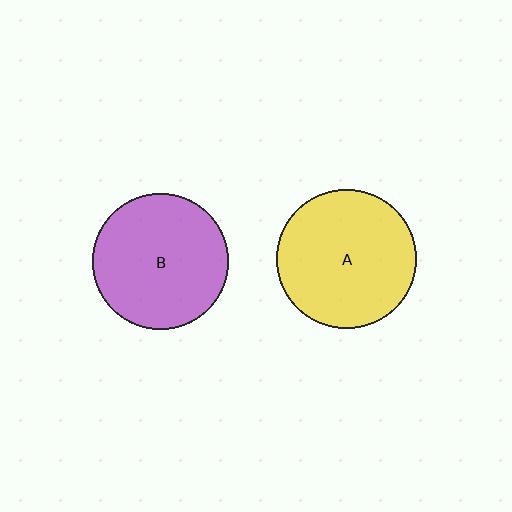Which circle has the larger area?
Circle A (yellow).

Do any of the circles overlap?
No, none of the circles overlap.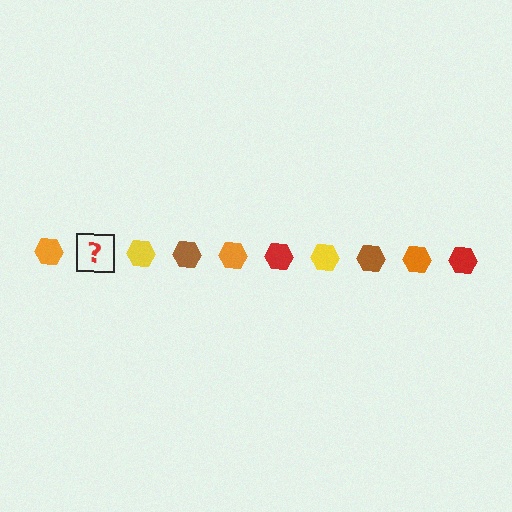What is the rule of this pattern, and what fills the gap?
The rule is that the pattern cycles through orange, red, yellow, brown hexagons. The gap should be filled with a red hexagon.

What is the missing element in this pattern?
The missing element is a red hexagon.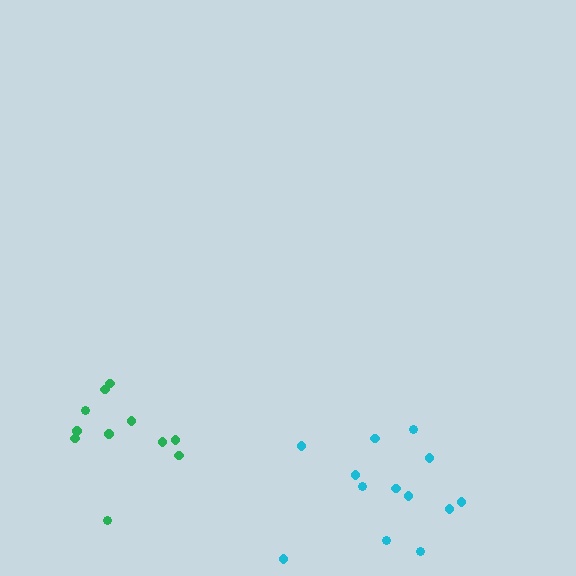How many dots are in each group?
Group 1: 11 dots, Group 2: 13 dots (24 total).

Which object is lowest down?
The cyan cluster is bottommost.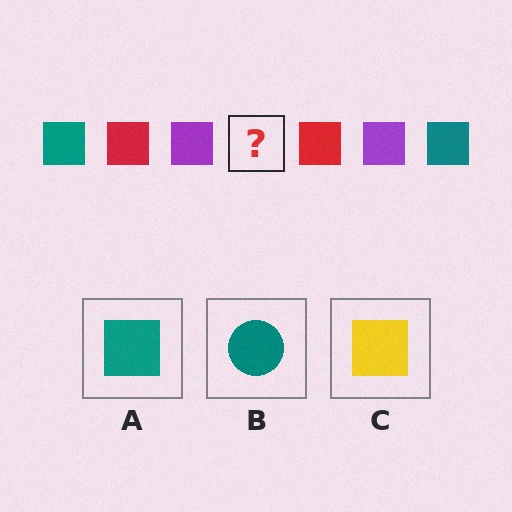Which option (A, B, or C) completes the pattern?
A.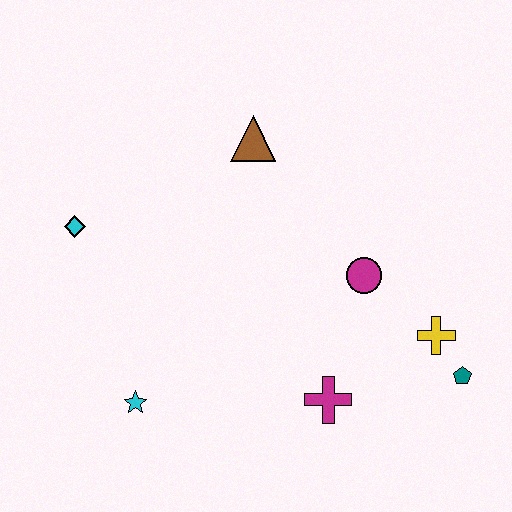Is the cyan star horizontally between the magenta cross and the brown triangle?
No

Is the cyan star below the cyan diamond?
Yes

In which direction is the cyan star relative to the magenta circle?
The cyan star is to the left of the magenta circle.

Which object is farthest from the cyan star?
The teal pentagon is farthest from the cyan star.